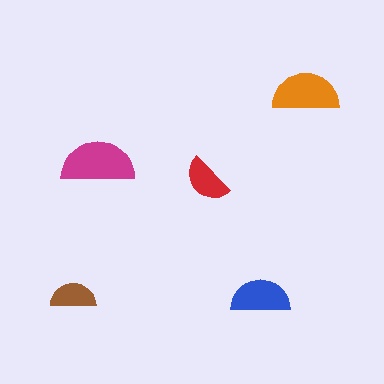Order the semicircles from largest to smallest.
the magenta one, the orange one, the blue one, the red one, the brown one.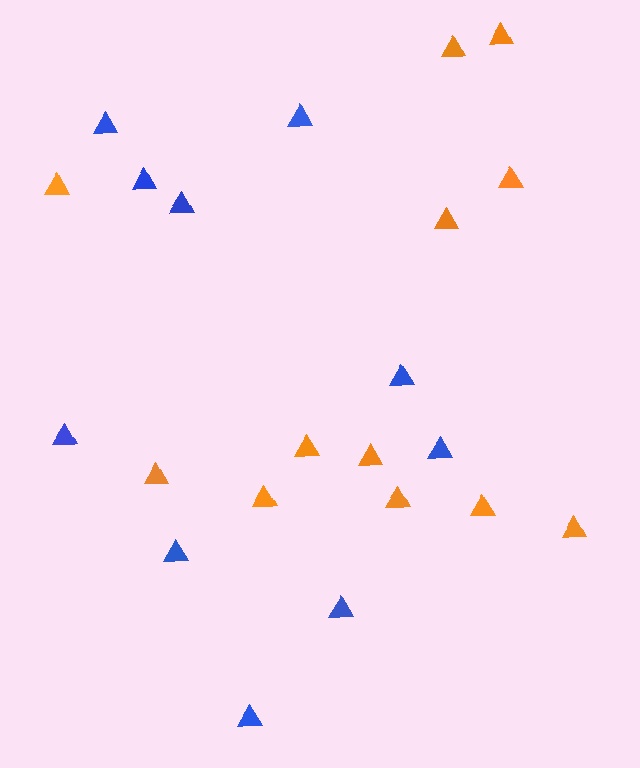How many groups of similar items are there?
There are 2 groups: one group of blue triangles (10) and one group of orange triangles (12).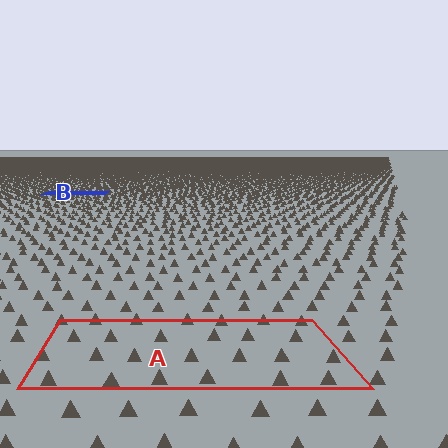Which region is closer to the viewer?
Region A is closer. The texture elements there are larger and more spread out.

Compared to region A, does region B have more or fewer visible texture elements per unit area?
Region B has more texture elements per unit area — they are packed more densely because it is farther away.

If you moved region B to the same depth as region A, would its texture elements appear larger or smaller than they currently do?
They would appear larger. At a closer depth, the same texture elements are projected at a bigger on-screen size.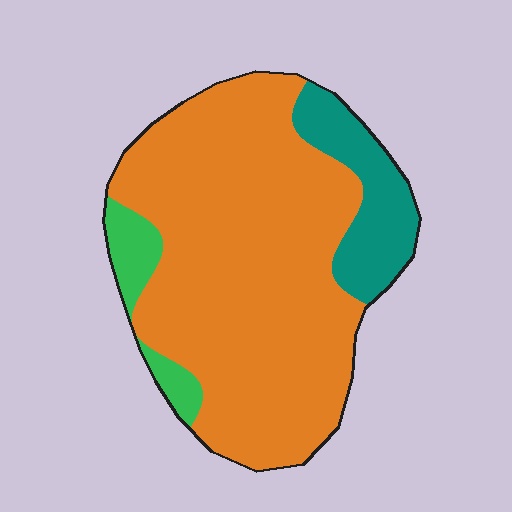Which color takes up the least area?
Green, at roughly 10%.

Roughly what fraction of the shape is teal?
Teal covers 15% of the shape.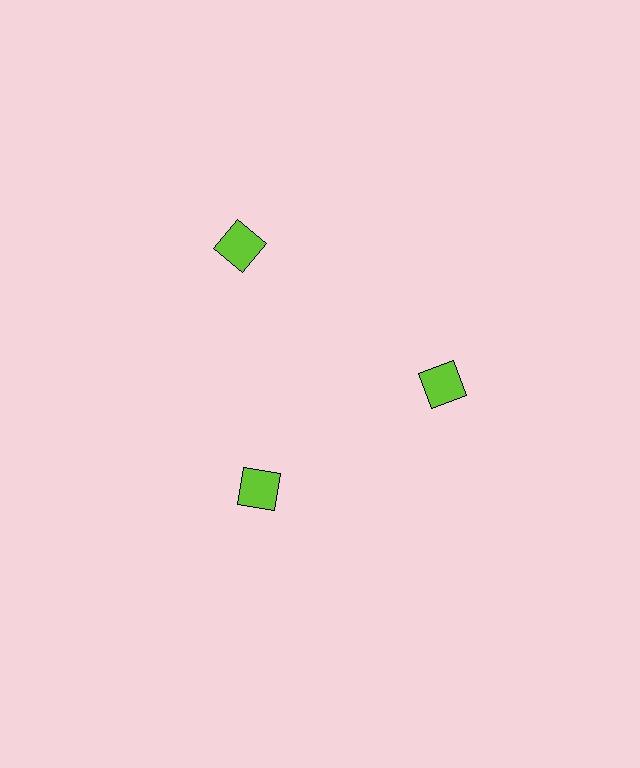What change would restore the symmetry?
The symmetry would be restored by moving it inward, back onto the ring so that all 3 squares sit at equal angles and equal distance from the center.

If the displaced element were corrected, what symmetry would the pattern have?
It would have 3-fold rotational symmetry — the pattern would map onto itself every 120 degrees.